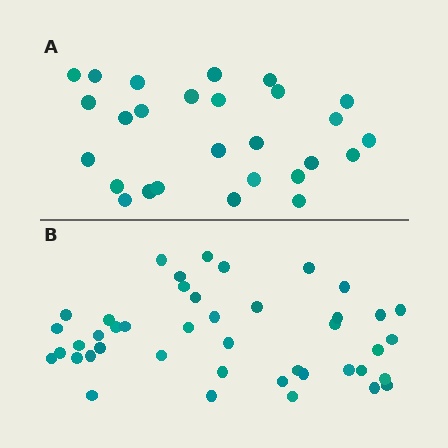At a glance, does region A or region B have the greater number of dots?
Region B (the bottom region) has more dots.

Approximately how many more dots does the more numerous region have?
Region B has approximately 15 more dots than region A.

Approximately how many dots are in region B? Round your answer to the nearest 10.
About 40 dots. (The exact count is 43, which rounds to 40.)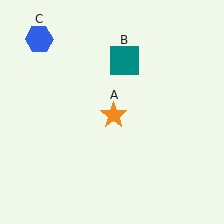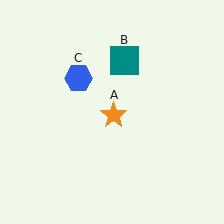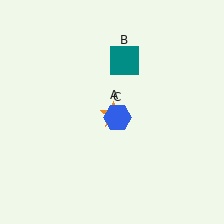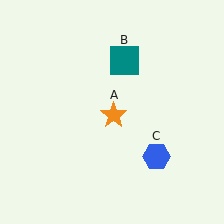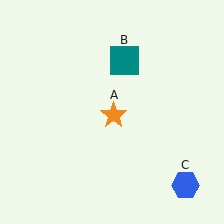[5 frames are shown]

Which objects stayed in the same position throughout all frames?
Orange star (object A) and teal square (object B) remained stationary.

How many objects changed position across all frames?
1 object changed position: blue hexagon (object C).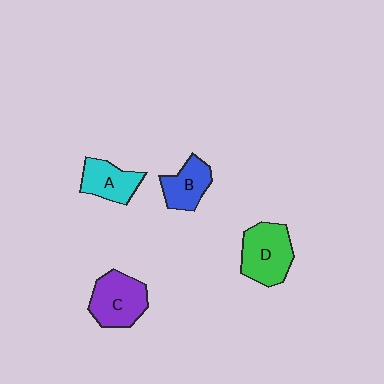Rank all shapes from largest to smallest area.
From largest to smallest: D (green), C (purple), A (cyan), B (blue).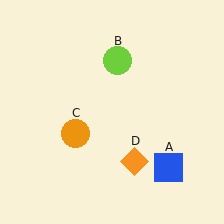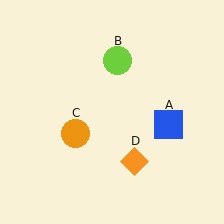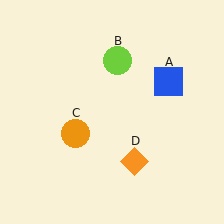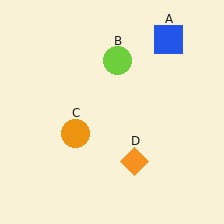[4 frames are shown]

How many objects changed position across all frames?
1 object changed position: blue square (object A).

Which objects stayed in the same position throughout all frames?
Lime circle (object B) and orange circle (object C) and orange diamond (object D) remained stationary.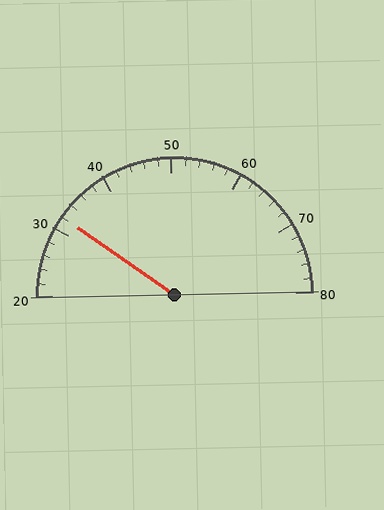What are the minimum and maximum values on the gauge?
The gauge ranges from 20 to 80.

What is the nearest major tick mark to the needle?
The nearest major tick mark is 30.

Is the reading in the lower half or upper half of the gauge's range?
The reading is in the lower half of the range (20 to 80).